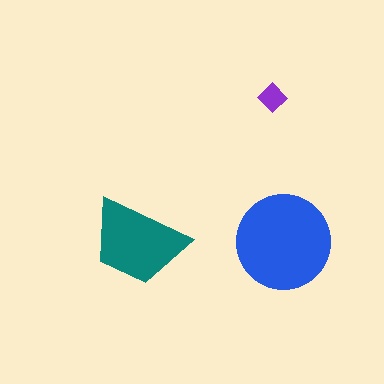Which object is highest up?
The purple diamond is topmost.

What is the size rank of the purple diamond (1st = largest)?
3rd.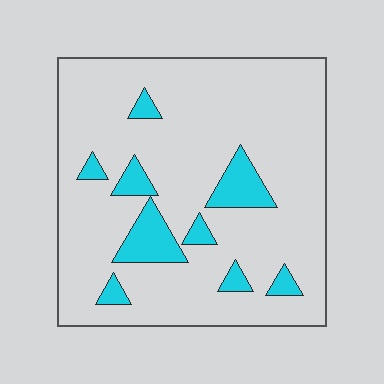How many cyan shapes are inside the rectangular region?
9.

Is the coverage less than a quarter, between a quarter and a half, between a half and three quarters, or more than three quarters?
Less than a quarter.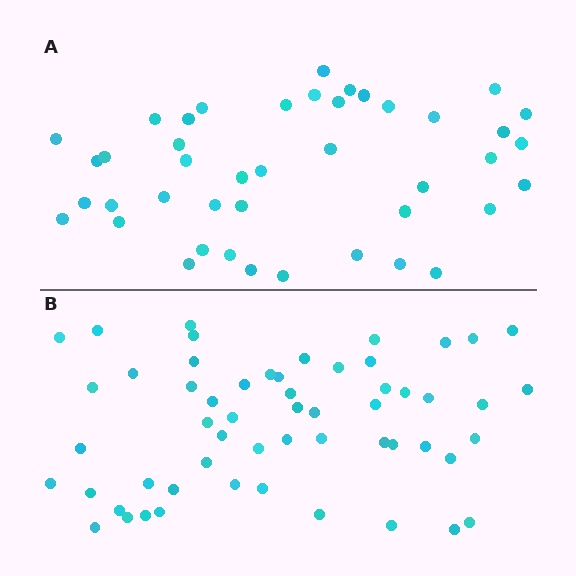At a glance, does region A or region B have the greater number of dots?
Region B (the bottom region) has more dots.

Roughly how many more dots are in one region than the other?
Region B has approximately 15 more dots than region A.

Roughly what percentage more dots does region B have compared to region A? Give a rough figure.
About 30% more.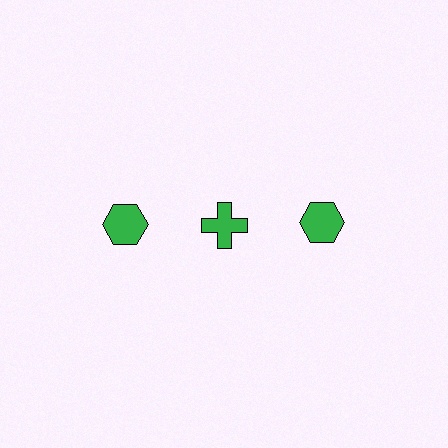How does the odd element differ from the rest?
It has a different shape: cross instead of hexagon.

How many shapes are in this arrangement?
There are 3 shapes arranged in a grid pattern.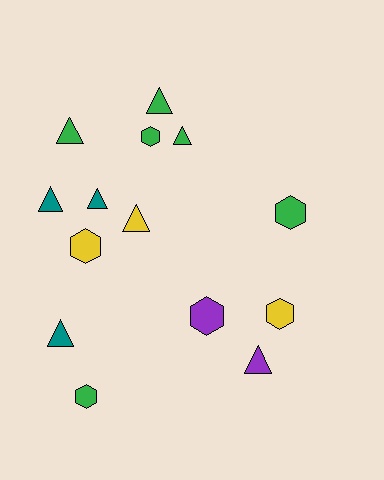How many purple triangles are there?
There is 1 purple triangle.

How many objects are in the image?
There are 14 objects.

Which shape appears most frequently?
Triangle, with 8 objects.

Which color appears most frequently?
Green, with 6 objects.